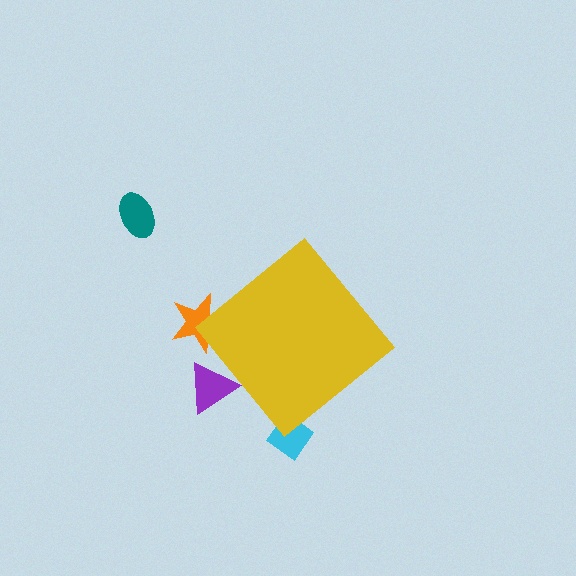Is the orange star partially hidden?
Yes, the orange star is partially hidden behind the yellow diamond.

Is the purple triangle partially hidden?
Yes, the purple triangle is partially hidden behind the yellow diamond.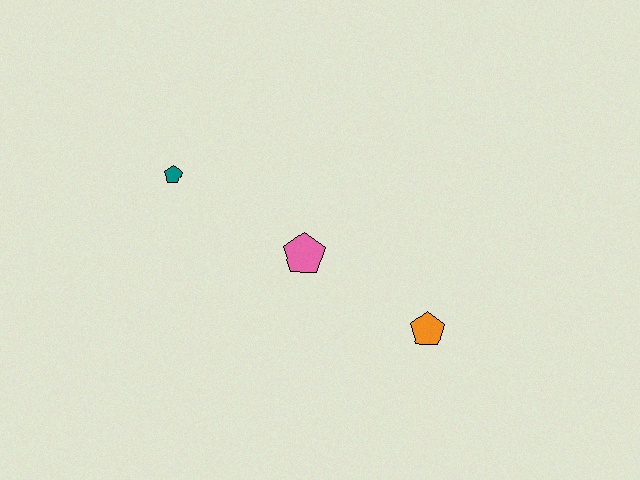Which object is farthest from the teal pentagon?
The orange pentagon is farthest from the teal pentagon.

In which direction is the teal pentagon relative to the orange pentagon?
The teal pentagon is to the left of the orange pentagon.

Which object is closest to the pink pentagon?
The orange pentagon is closest to the pink pentagon.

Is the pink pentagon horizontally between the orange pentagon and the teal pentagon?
Yes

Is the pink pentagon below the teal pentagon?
Yes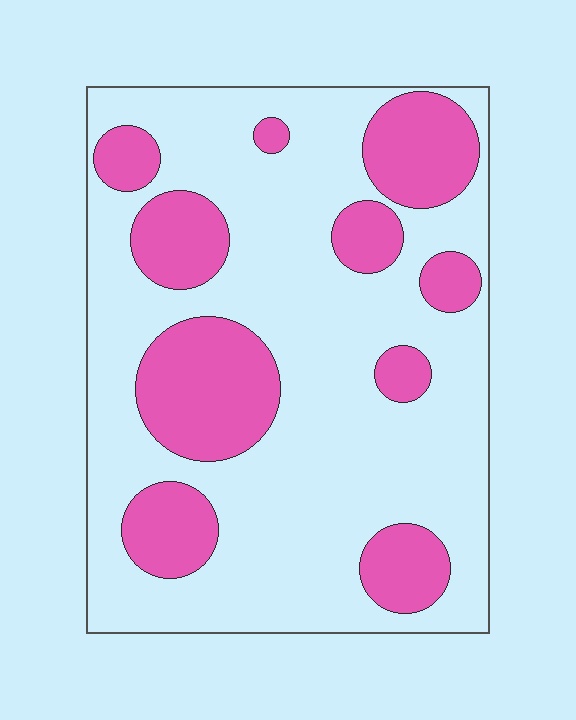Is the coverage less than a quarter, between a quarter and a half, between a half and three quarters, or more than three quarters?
Between a quarter and a half.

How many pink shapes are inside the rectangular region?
10.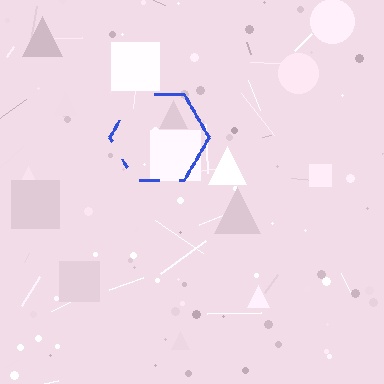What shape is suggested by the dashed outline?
The dashed outline suggests a hexagon.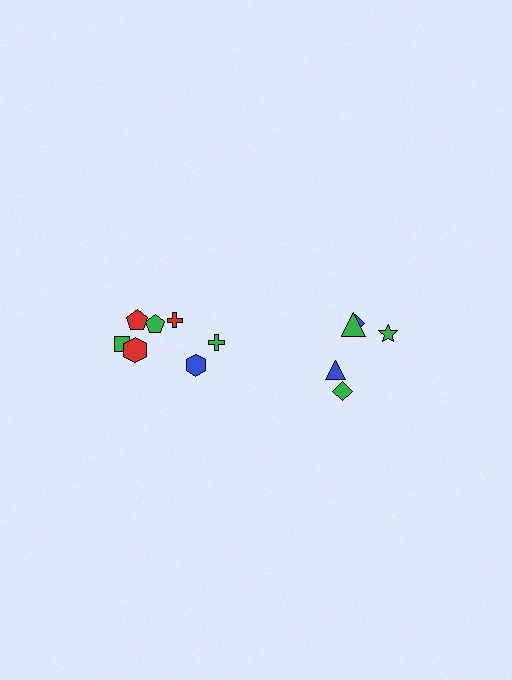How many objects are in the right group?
There are 5 objects.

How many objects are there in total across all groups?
There are 13 objects.